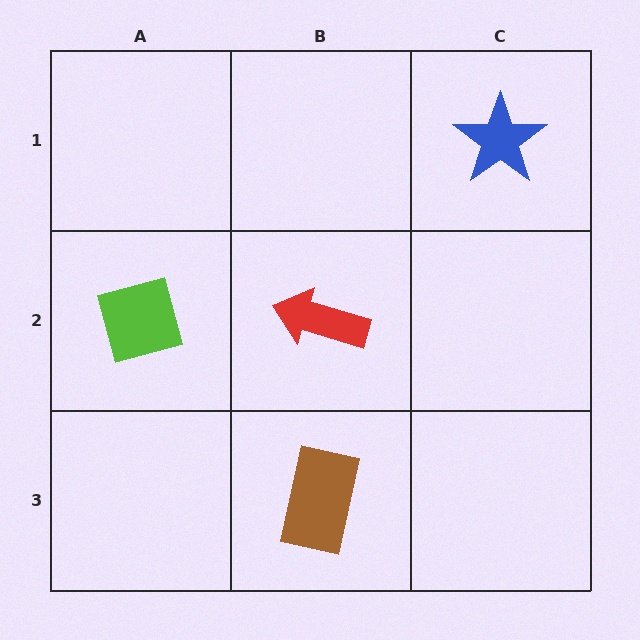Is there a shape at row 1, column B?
No, that cell is empty.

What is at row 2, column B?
A red arrow.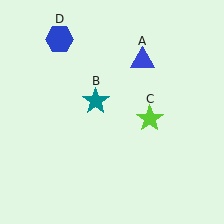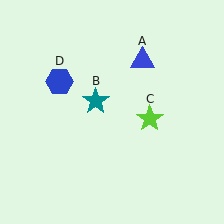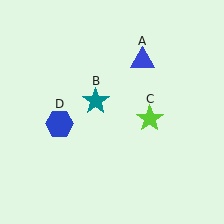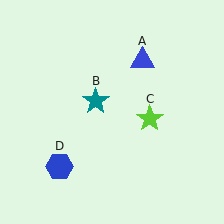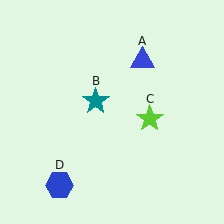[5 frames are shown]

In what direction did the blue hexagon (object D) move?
The blue hexagon (object D) moved down.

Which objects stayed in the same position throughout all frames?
Blue triangle (object A) and teal star (object B) and lime star (object C) remained stationary.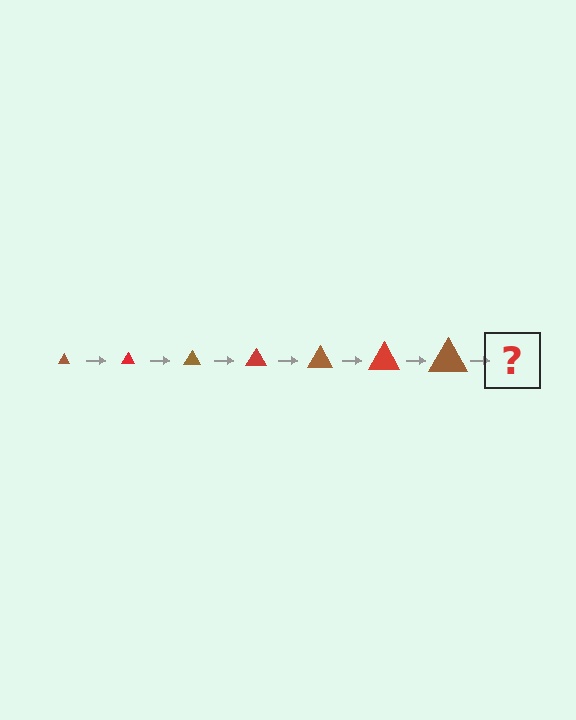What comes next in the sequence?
The next element should be a red triangle, larger than the previous one.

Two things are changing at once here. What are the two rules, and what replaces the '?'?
The two rules are that the triangle grows larger each step and the color cycles through brown and red. The '?' should be a red triangle, larger than the previous one.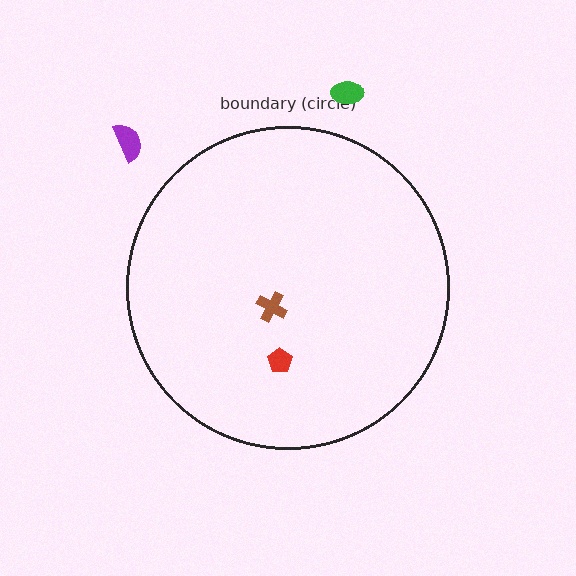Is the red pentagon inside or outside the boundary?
Inside.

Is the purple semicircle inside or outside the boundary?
Outside.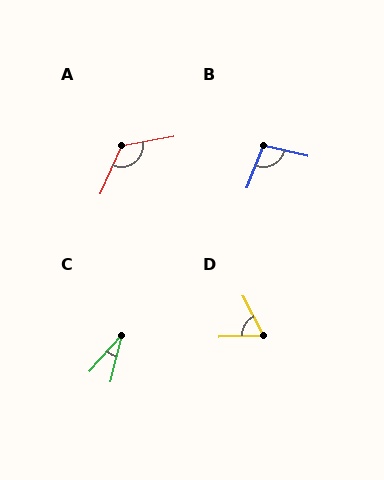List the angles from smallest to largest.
C (28°), D (65°), B (98°), A (125°).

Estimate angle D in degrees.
Approximately 65 degrees.